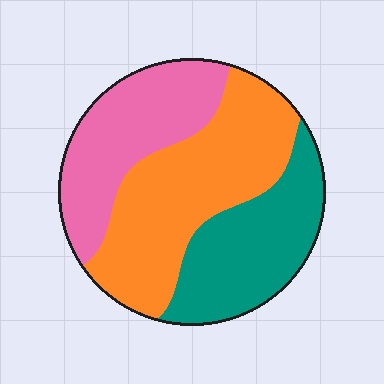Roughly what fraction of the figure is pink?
Pink covers around 30% of the figure.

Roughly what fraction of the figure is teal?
Teal covers roughly 30% of the figure.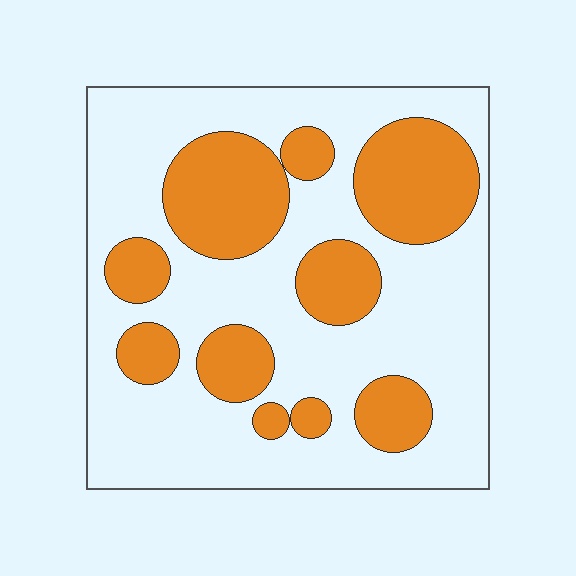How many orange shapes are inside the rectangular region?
10.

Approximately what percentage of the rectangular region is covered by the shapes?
Approximately 30%.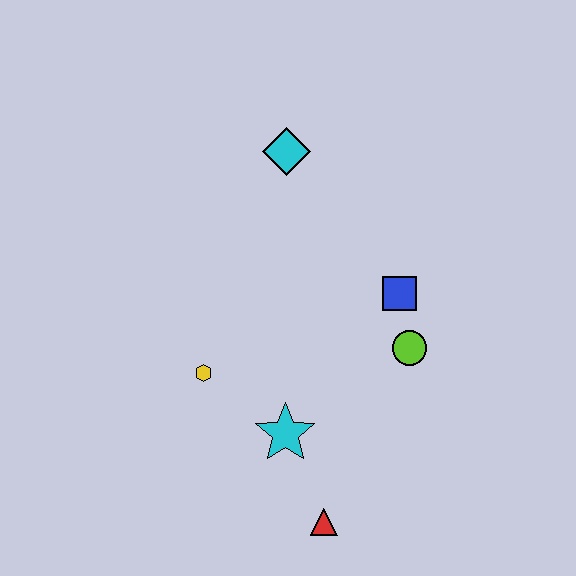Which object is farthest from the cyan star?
The cyan diamond is farthest from the cyan star.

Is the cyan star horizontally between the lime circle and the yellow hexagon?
Yes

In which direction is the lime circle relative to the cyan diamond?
The lime circle is below the cyan diamond.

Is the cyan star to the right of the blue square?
No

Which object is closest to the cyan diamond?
The blue square is closest to the cyan diamond.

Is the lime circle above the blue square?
No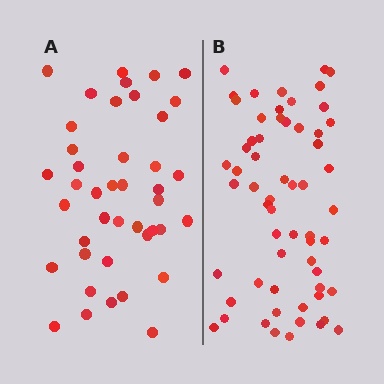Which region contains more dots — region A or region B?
Region B (the right region) has more dots.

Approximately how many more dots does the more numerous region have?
Region B has approximately 20 more dots than region A.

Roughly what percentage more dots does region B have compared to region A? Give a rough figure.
About 45% more.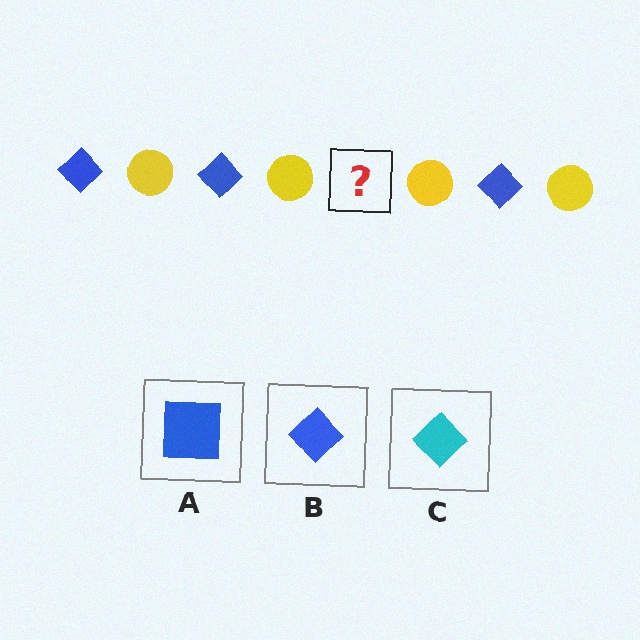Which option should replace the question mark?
Option B.